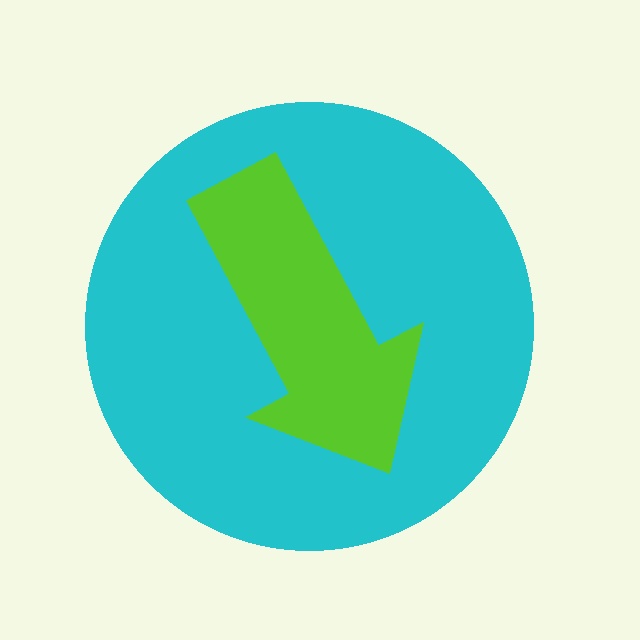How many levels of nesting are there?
2.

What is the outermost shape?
The cyan circle.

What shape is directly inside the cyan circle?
The lime arrow.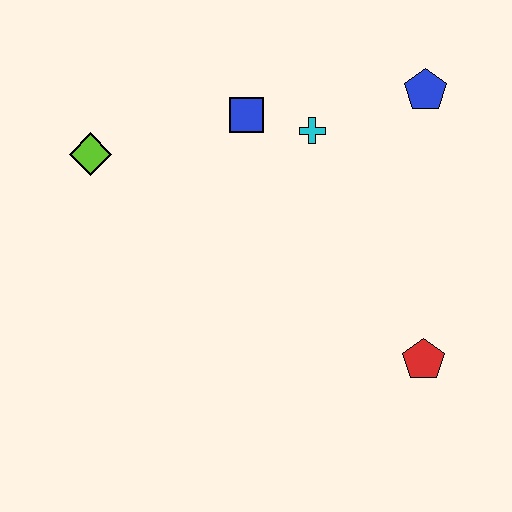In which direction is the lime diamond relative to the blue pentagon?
The lime diamond is to the left of the blue pentagon.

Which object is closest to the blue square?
The cyan cross is closest to the blue square.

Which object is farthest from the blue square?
The red pentagon is farthest from the blue square.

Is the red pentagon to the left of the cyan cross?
No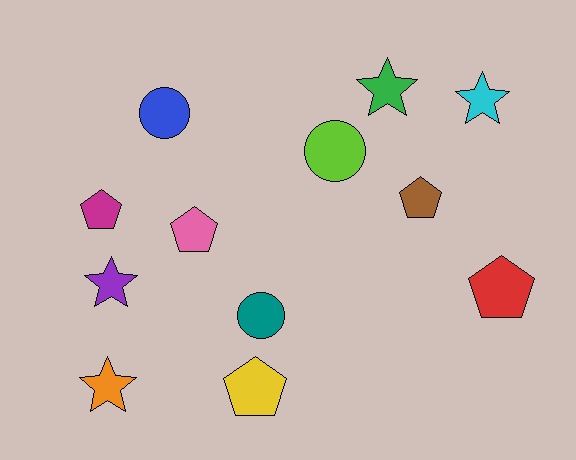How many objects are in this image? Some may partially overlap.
There are 12 objects.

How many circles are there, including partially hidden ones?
There are 3 circles.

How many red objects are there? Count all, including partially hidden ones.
There is 1 red object.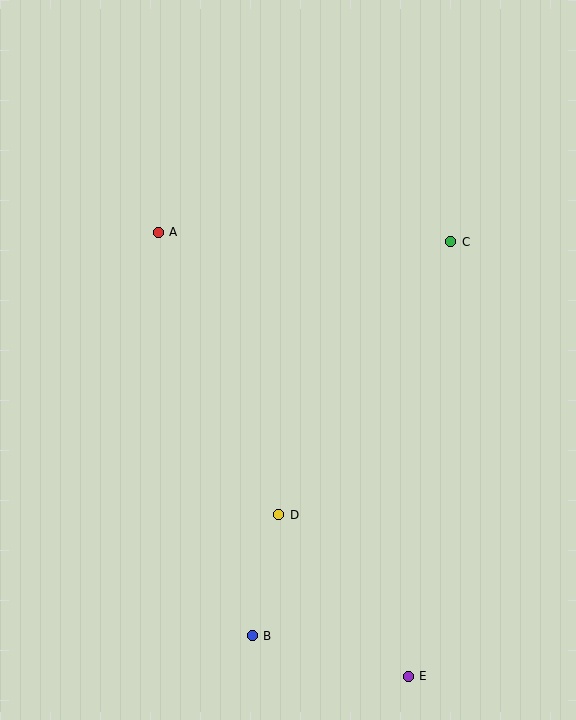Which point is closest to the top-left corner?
Point A is closest to the top-left corner.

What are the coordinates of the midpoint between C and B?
The midpoint between C and B is at (351, 439).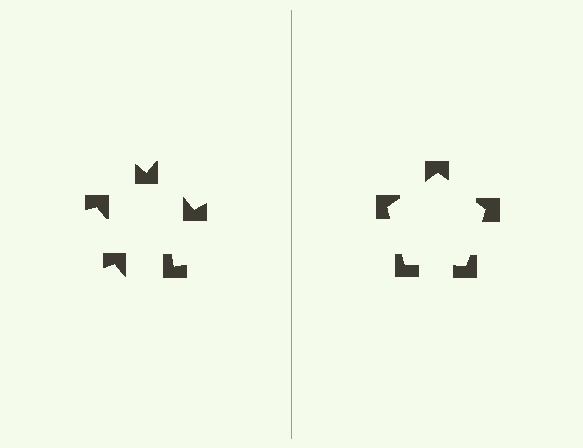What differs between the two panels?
The notched squares are positioned identically on both sides; only the wedge orientations differ. On the right they align to a pentagon; on the left they are misaligned.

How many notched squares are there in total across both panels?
10 — 5 on each side.